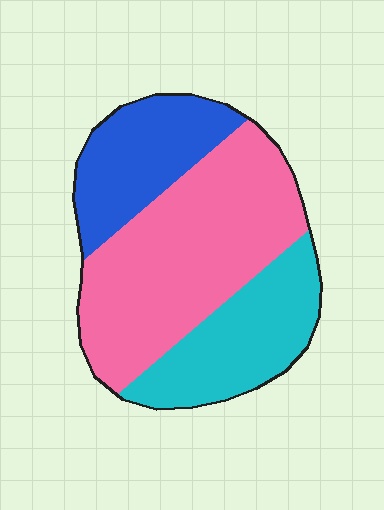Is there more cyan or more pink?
Pink.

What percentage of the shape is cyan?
Cyan covers around 25% of the shape.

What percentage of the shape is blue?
Blue takes up between a sixth and a third of the shape.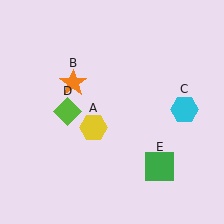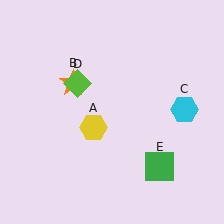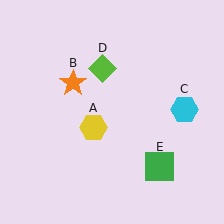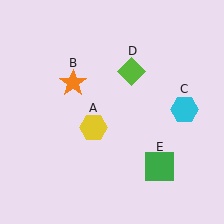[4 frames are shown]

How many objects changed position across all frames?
1 object changed position: lime diamond (object D).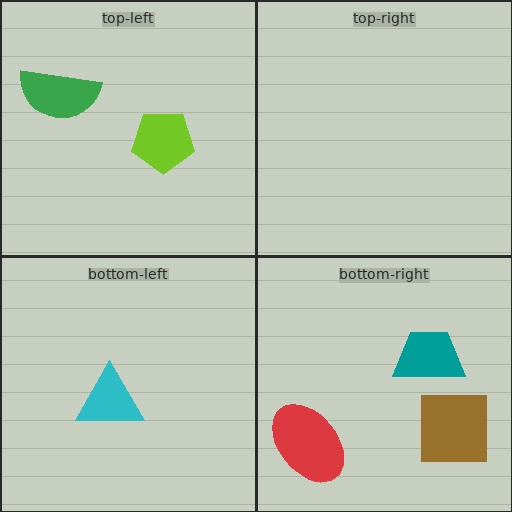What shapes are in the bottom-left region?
The cyan triangle.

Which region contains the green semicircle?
The top-left region.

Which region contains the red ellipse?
The bottom-right region.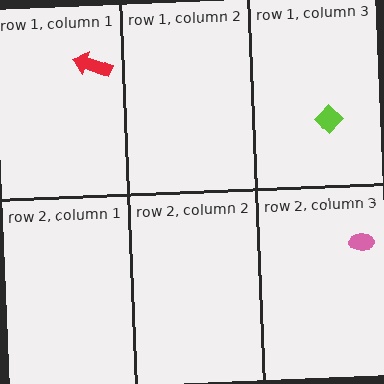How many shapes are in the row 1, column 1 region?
1.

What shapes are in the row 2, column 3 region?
The pink ellipse.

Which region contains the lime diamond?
The row 1, column 3 region.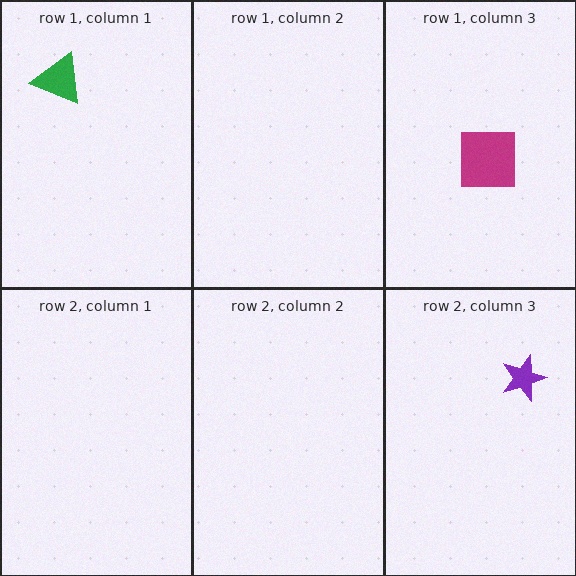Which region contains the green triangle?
The row 1, column 1 region.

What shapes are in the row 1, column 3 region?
The magenta square.